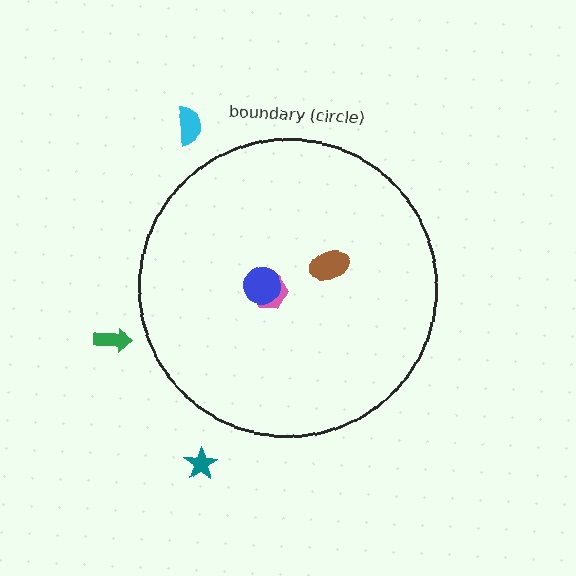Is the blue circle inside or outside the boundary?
Inside.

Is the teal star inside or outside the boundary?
Outside.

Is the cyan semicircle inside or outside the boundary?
Outside.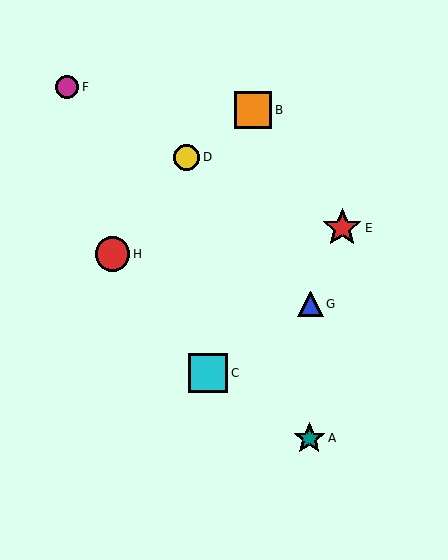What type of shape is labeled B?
Shape B is an orange square.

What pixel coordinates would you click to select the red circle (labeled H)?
Click at (112, 254) to select the red circle H.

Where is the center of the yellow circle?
The center of the yellow circle is at (187, 157).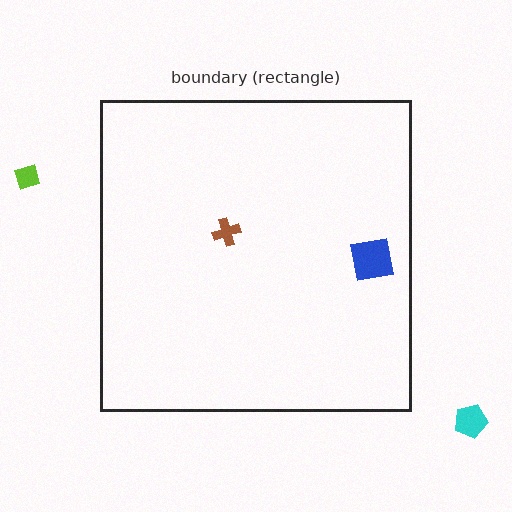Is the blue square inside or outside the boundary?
Inside.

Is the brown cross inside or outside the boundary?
Inside.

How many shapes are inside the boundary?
2 inside, 2 outside.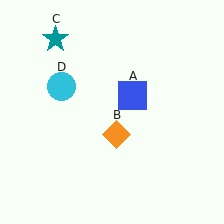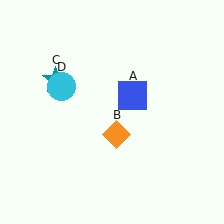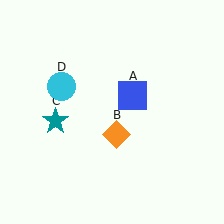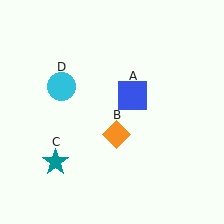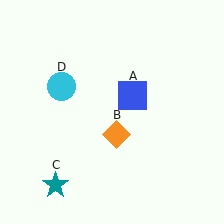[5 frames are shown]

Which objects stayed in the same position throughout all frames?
Blue square (object A) and orange diamond (object B) and cyan circle (object D) remained stationary.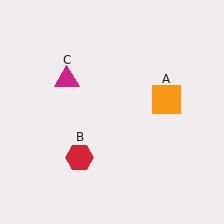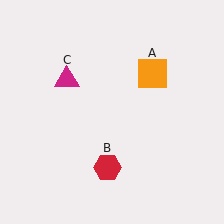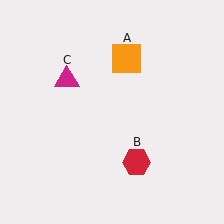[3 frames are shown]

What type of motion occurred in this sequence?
The orange square (object A), red hexagon (object B) rotated counterclockwise around the center of the scene.